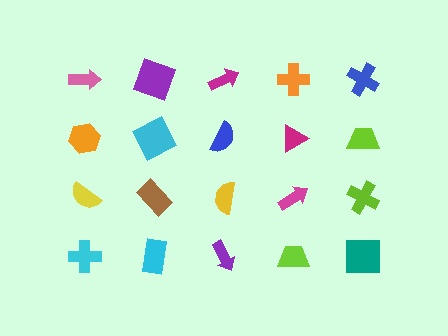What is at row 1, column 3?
A magenta arrow.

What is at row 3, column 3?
A yellow semicircle.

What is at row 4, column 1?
A cyan cross.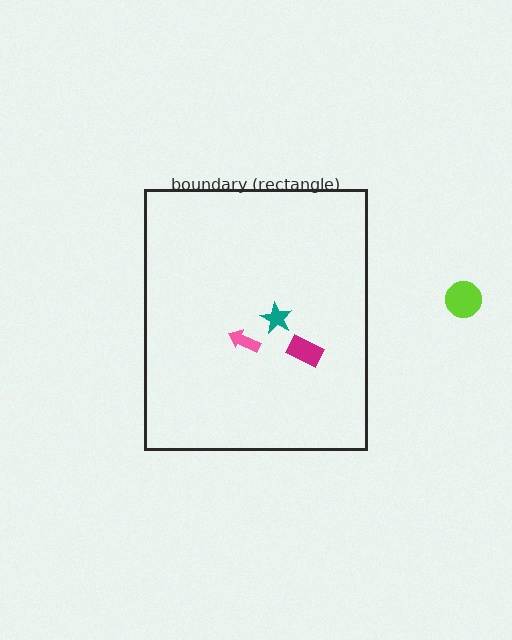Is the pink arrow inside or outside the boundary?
Inside.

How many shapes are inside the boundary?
3 inside, 1 outside.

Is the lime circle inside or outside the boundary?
Outside.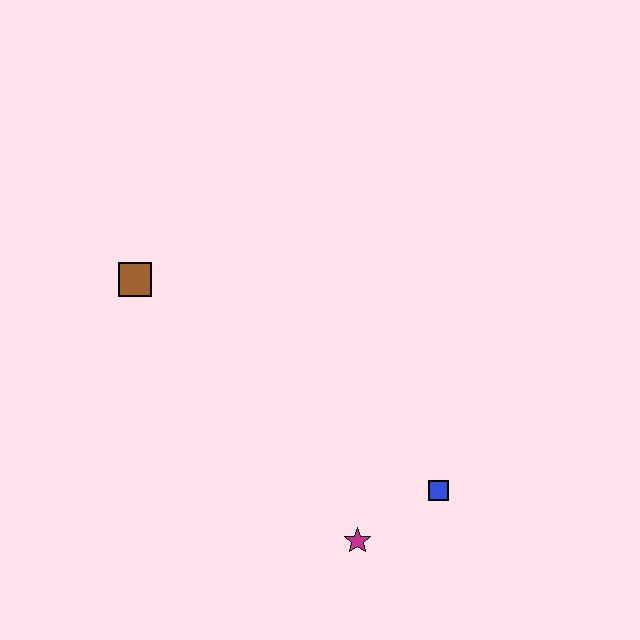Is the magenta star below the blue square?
Yes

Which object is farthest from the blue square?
The brown square is farthest from the blue square.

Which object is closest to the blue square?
The magenta star is closest to the blue square.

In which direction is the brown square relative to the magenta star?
The brown square is above the magenta star.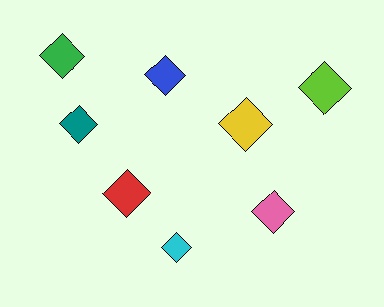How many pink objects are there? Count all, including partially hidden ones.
There is 1 pink object.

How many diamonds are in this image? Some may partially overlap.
There are 8 diamonds.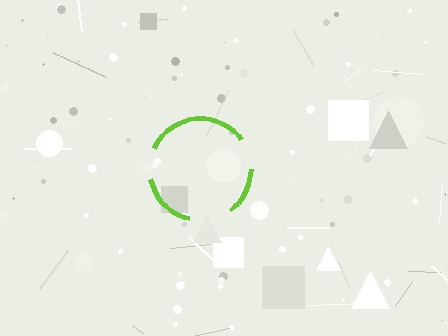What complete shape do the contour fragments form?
The contour fragments form a circle.